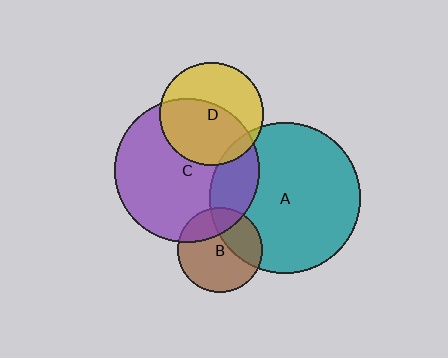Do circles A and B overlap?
Yes.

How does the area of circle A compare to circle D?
Approximately 2.2 times.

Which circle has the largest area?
Circle A (teal).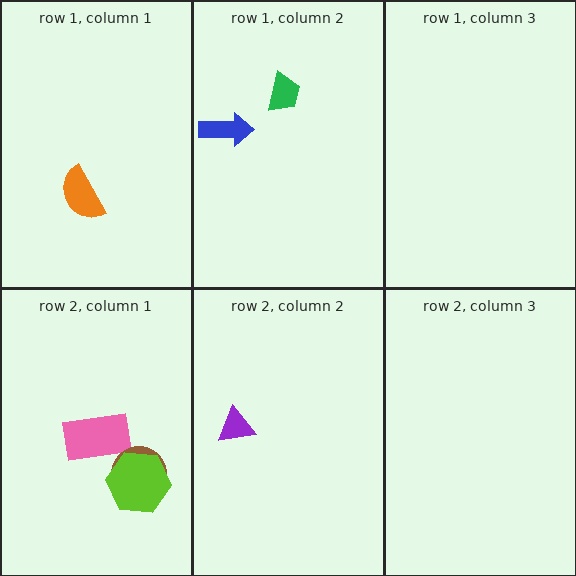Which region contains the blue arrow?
The row 1, column 2 region.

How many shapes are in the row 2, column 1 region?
3.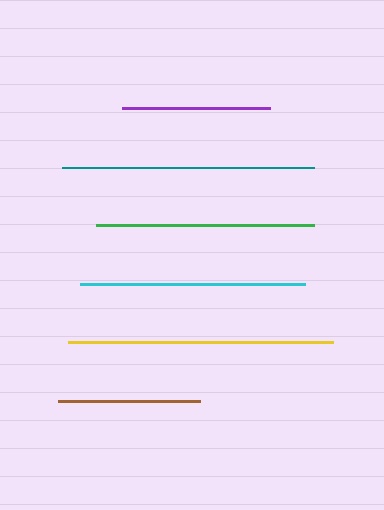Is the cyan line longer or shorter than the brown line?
The cyan line is longer than the brown line.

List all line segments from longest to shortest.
From longest to shortest: yellow, teal, cyan, green, purple, brown.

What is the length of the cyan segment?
The cyan segment is approximately 225 pixels long.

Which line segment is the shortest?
The brown line is the shortest at approximately 141 pixels.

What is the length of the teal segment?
The teal segment is approximately 252 pixels long.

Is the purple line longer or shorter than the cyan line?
The cyan line is longer than the purple line.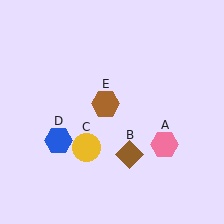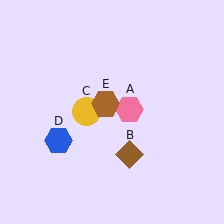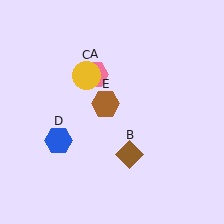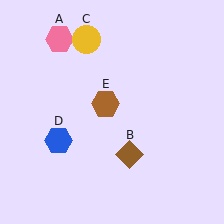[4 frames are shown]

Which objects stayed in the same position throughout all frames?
Brown diamond (object B) and blue hexagon (object D) and brown hexagon (object E) remained stationary.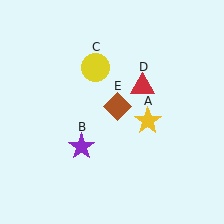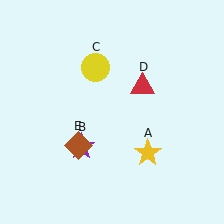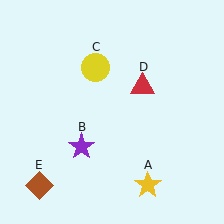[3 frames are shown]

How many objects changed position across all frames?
2 objects changed position: yellow star (object A), brown diamond (object E).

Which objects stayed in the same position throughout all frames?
Purple star (object B) and yellow circle (object C) and red triangle (object D) remained stationary.